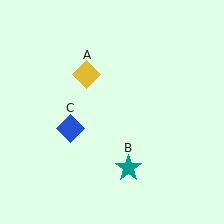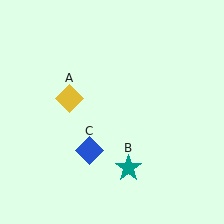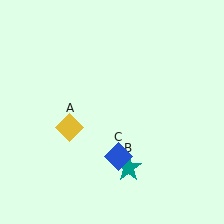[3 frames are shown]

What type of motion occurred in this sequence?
The yellow diamond (object A), blue diamond (object C) rotated counterclockwise around the center of the scene.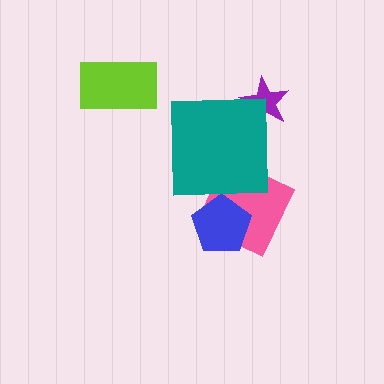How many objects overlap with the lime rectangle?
0 objects overlap with the lime rectangle.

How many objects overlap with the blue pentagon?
1 object overlaps with the blue pentagon.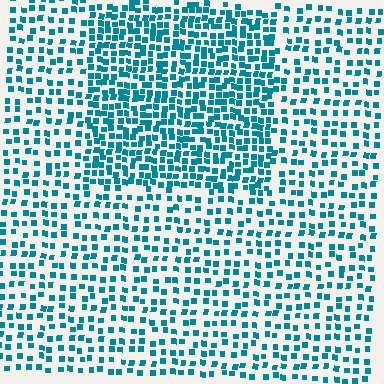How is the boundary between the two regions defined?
The boundary is defined by a change in element density (approximately 1.9x ratio). All elements are the same color, size, and shape.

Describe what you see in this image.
The image contains small teal elements arranged at two different densities. A rectangle-shaped region is visible where the elements are more densely packed than the surrounding area.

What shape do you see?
I see a rectangle.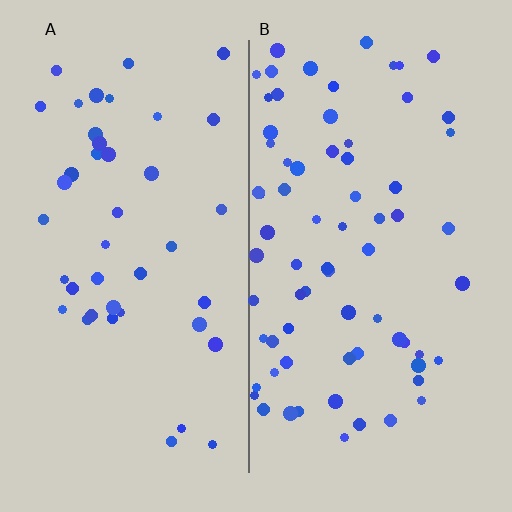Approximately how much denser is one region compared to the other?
Approximately 1.7× — region B over region A.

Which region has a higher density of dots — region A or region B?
B (the right).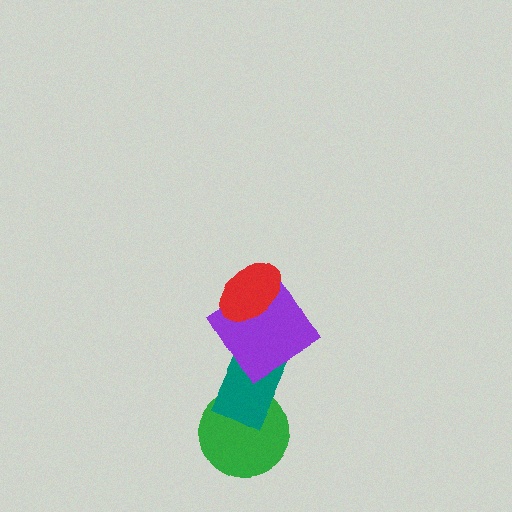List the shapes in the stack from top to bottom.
From top to bottom: the red ellipse, the purple diamond, the teal rectangle, the green circle.